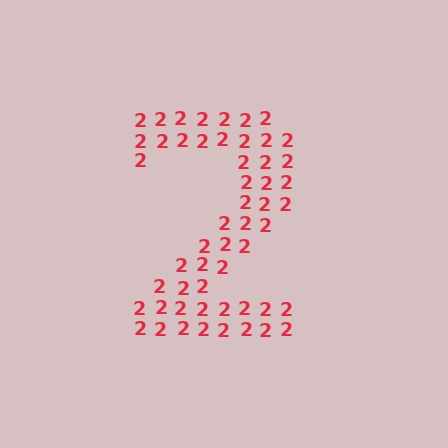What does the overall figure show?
The overall figure shows the digit 2.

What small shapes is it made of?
It is made of small digit 2's.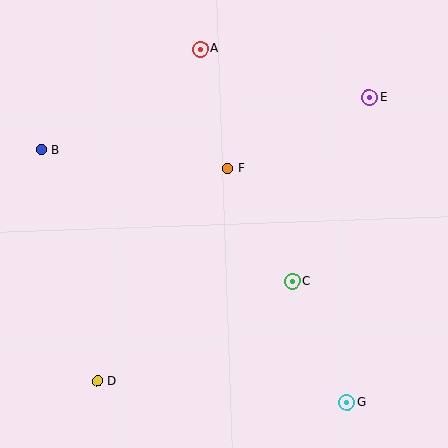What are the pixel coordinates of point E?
Point E is at (369, 98).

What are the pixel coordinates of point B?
Point B is at (42, 150).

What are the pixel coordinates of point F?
Point F is at (228, 169).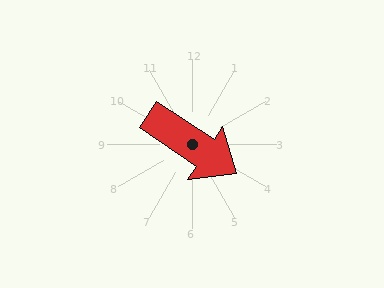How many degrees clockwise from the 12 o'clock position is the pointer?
Approximately 124 degrees.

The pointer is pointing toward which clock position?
Roughly 4 o'clock.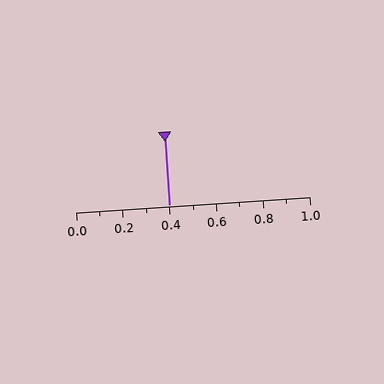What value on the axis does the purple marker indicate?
The marker indicates approximately 0.4.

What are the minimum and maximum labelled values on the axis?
The axis runs from 0.0 to 1.0.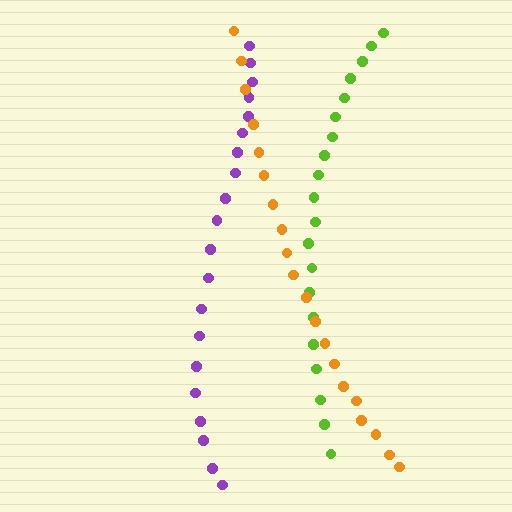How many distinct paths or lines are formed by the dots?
There are 3 distinct paths.